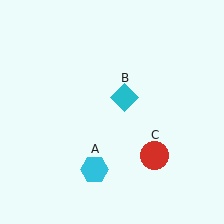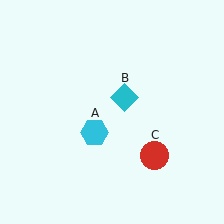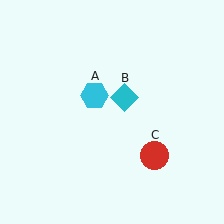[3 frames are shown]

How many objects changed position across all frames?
1 object changed position: cyan hexagon (object A).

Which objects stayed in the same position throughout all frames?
Cyan diamond (object B) and red circle (object C) remained stationary.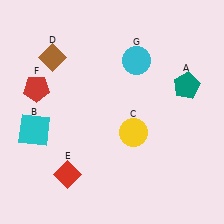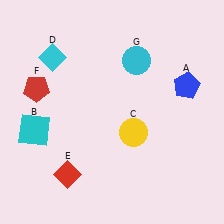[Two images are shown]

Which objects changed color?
A changed from teal to blue. D changed from brown to cyan.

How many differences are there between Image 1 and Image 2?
There are 2 differences between the two images.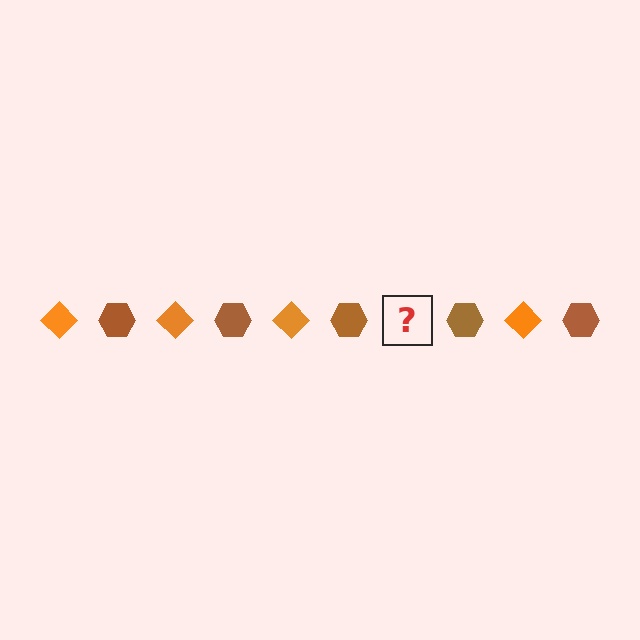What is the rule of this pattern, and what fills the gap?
The rule is that the pattern alternates between orange diamond and brown hexagon. The gap should be filled with an orange diamond.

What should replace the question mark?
The question mark should be replaced with an orange diamond.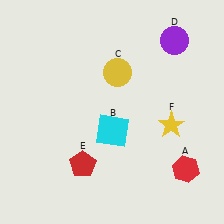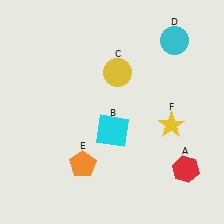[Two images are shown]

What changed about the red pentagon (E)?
In Image 1, E is red. In Image 2, it changed to orange.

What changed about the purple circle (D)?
In Image 1, D is purple. In Image 2, it changed to cyan.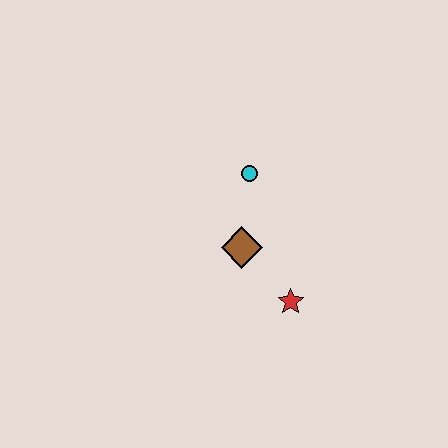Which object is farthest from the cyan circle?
The red star is farthest from the cyan circle.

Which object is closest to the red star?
The brown diamond is closest to the red star.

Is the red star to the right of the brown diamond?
Yes